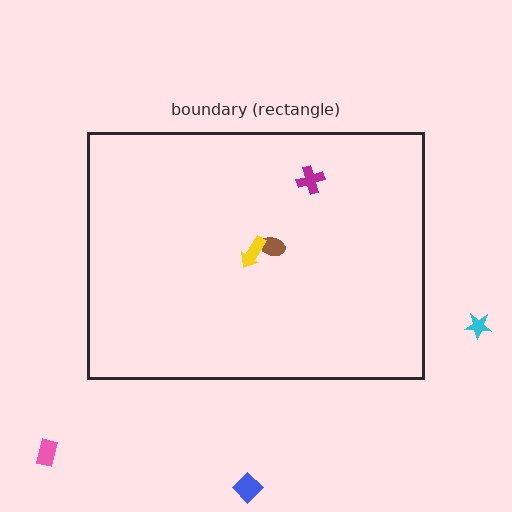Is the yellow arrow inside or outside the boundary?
Inside.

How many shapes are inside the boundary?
3 inside, 3 outside.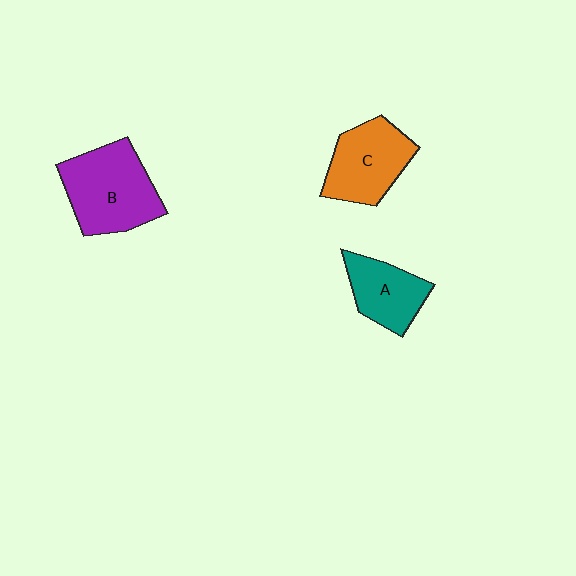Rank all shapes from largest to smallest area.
From largest to smallest: B (purple), C (orange), A (teal).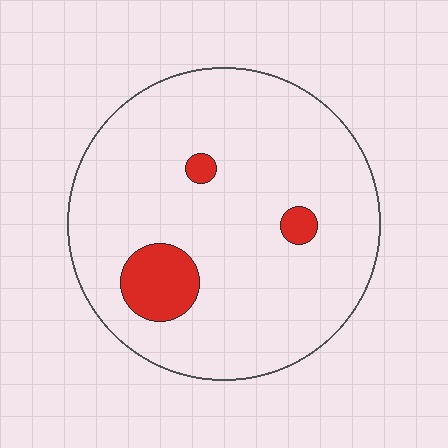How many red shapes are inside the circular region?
3.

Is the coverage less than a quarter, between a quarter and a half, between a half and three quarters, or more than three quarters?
Less than a quarter.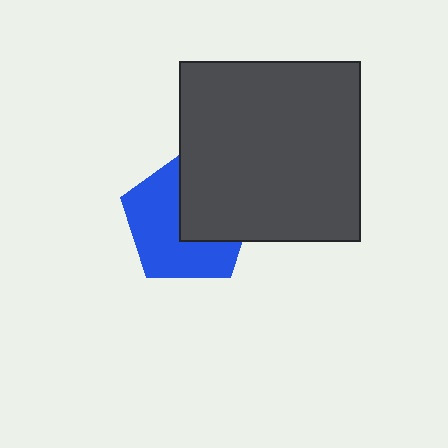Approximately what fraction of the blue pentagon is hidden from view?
Roughly 42% of the blue pentagon is hidden behind the dark gray square.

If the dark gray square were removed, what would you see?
You would see the complete blue pentagon.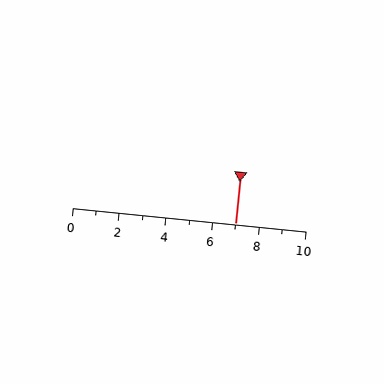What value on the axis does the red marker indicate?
The marker indicates approximately 7.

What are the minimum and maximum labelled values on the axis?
The axis runs from 0 to 10.